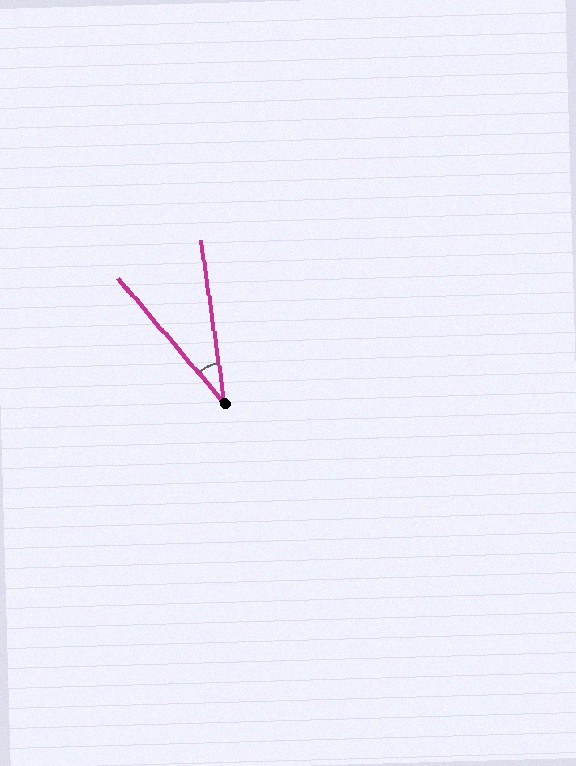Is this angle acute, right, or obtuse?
It is acute.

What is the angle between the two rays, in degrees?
Approximately 32 degrees.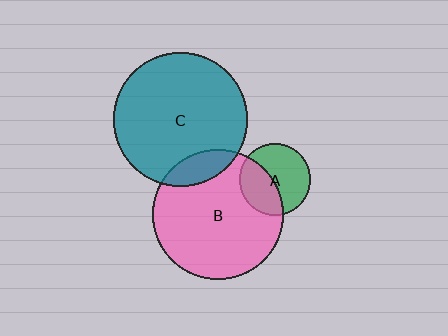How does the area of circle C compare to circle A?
Approximately 3.6 times.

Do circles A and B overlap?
Yes.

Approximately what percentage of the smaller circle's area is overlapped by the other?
Approximately 40%.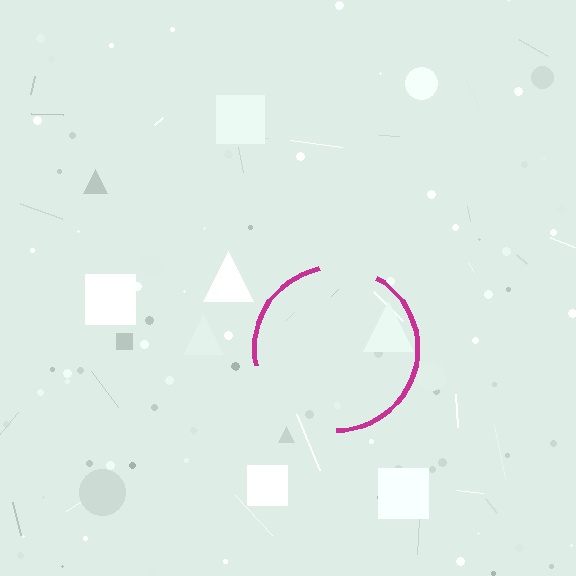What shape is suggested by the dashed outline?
The dashed outline suggests a circle.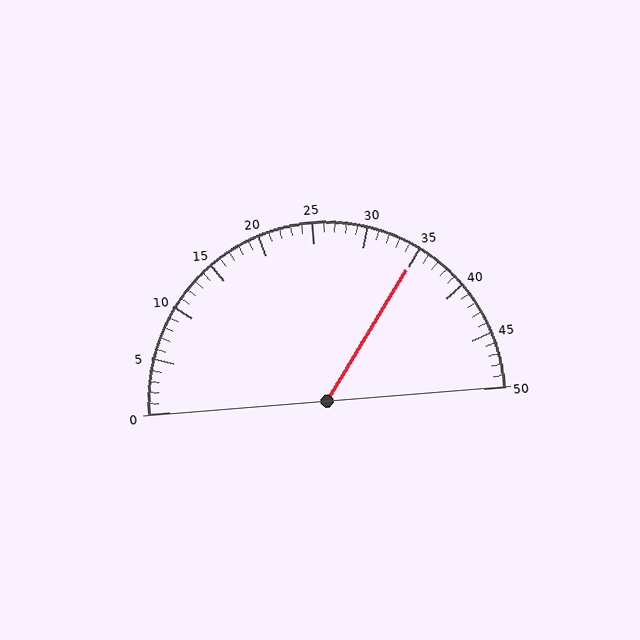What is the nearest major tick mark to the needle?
The nearest major tick mark is 35.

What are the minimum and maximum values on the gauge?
The gauge ranges from 0 to 50.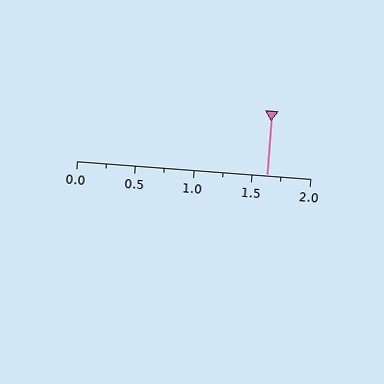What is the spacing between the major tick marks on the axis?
The major ticks are spaced 0.5 apart.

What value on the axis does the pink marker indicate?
The marker indicates approximately 1.62.